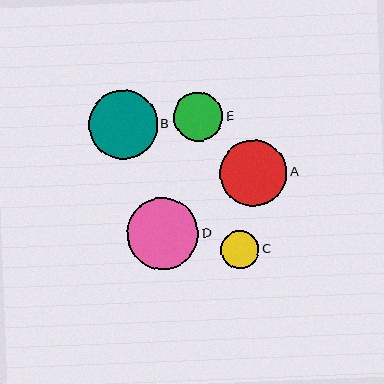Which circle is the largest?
Circle D is the largest with a size of approximately 72 pixels.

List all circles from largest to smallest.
From largest to smallest: D, B, A, E, C.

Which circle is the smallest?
Circle C is the smallest with a size of approximately 38 pixels.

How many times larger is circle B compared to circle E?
Circle B is approximately 1.4 times the size of circle E.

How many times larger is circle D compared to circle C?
Circle D is approximately 1.9 times the size of circle C.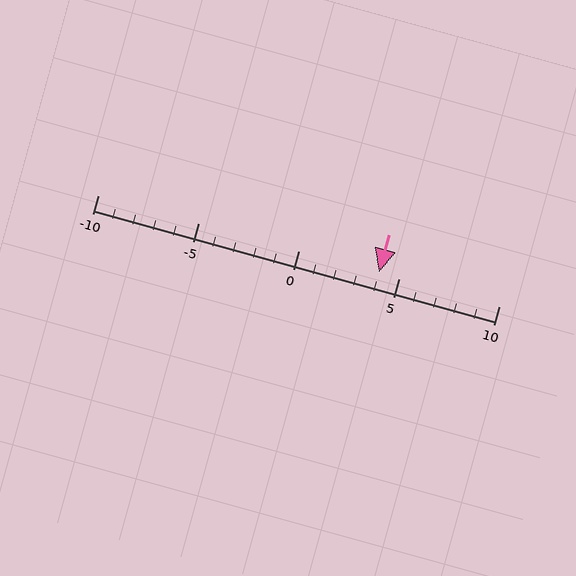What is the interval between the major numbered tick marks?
The major tick marks are spaced 5 units apart.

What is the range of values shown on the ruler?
The ruler shows values from -10 to 10.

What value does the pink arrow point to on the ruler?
The pink arrow points to approximately 4.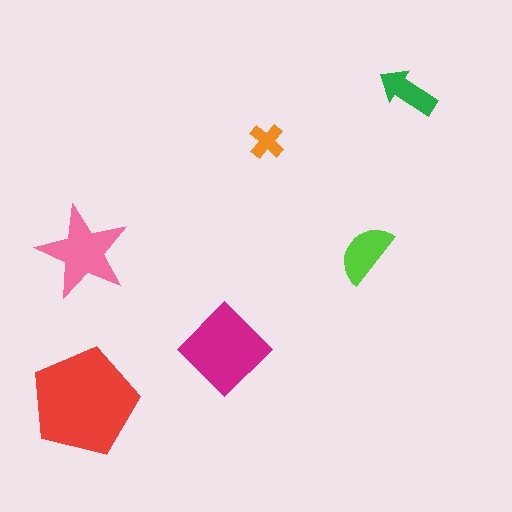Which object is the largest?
The red pentagon.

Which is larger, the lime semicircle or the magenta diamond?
The magenta diamond.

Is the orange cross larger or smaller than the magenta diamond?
Smaller.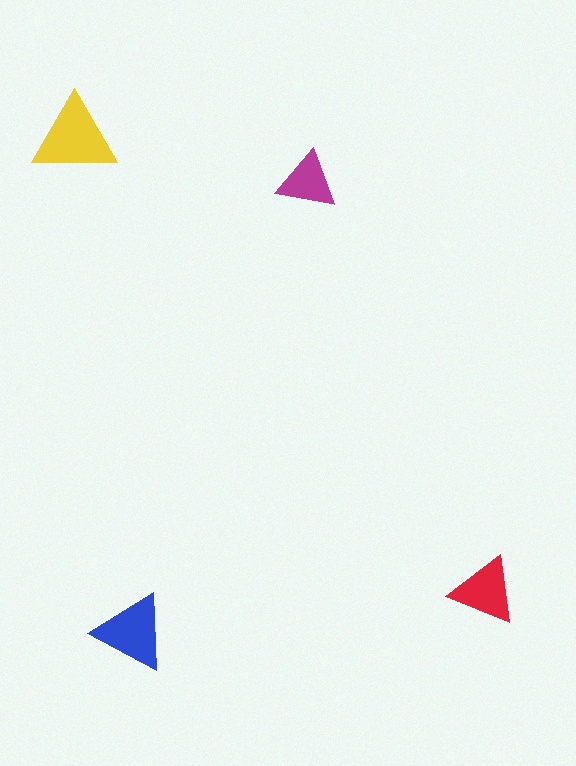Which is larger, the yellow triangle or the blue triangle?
The yellow one.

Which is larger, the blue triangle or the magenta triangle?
The blue one.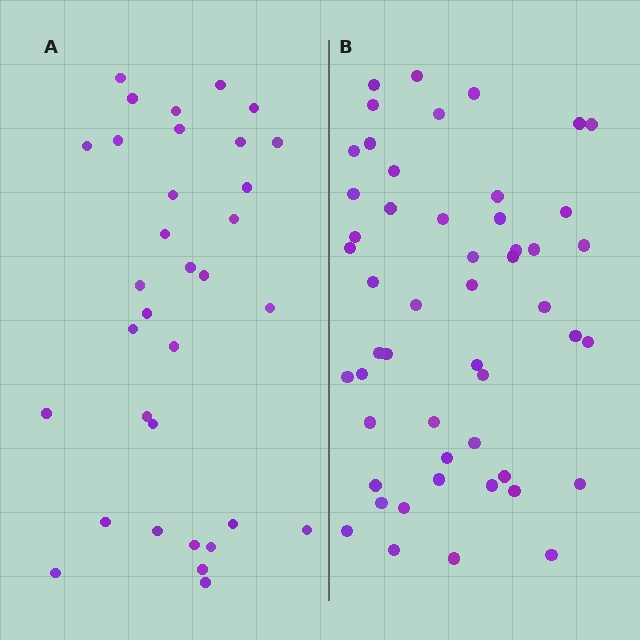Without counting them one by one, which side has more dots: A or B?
Region B (the right region) has more dots.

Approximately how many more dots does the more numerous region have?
Region B has approximately 20 more dots than region A.